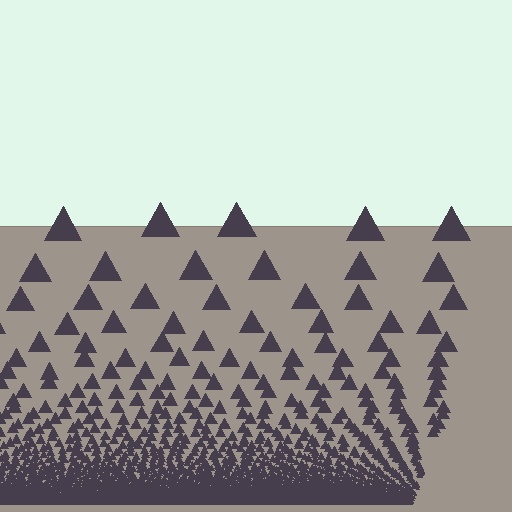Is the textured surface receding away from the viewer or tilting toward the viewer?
The surface appears to tilt toward the viewer. Texture elements get larger and sparser toward the top.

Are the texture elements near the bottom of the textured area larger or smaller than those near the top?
Smaller. The gradient is inverted — elements near the bottom are smaller and denser.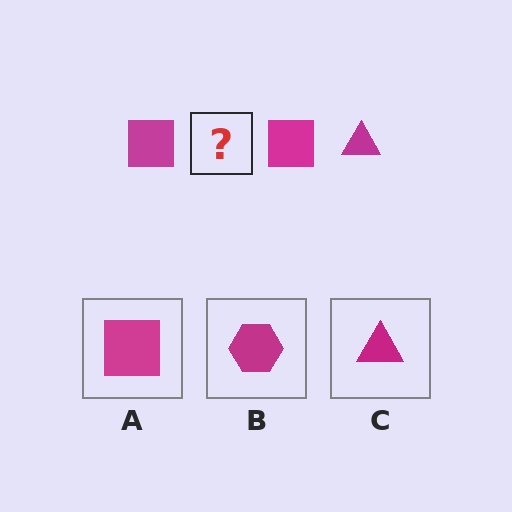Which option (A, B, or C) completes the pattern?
C.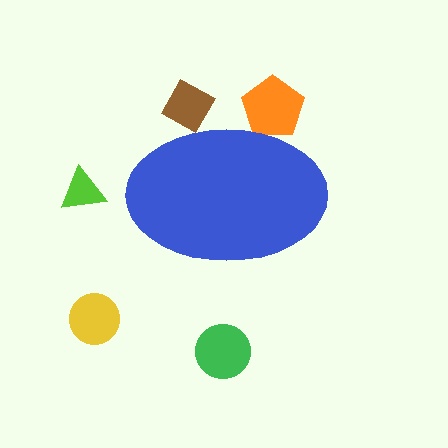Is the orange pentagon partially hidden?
Yes, the orange pentagon is partially hidden behind the blue ellipse.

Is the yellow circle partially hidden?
No, the yellow circle is fully visible.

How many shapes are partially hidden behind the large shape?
2 shapes are partially hidden.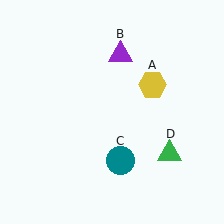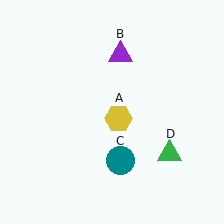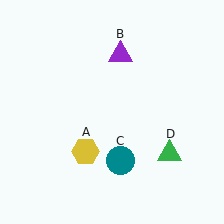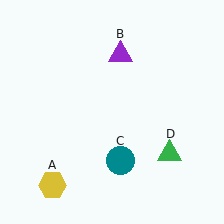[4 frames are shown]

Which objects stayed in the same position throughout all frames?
Purple triangle (object B) and teal circle (object C) and green triangle (object D) remained stationary.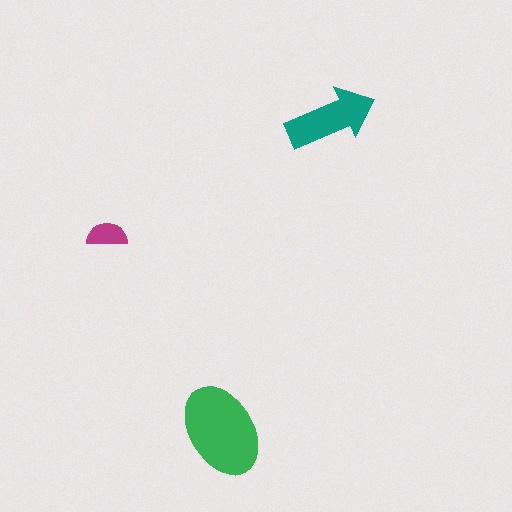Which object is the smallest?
The magenta semicircle.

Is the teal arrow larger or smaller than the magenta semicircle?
Larger.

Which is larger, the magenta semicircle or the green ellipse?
The green ellipse.